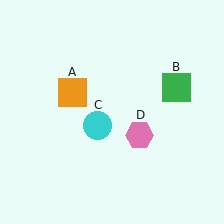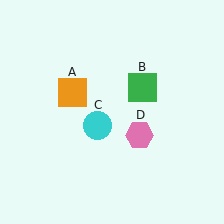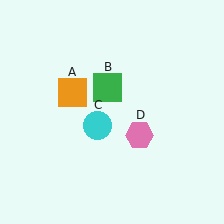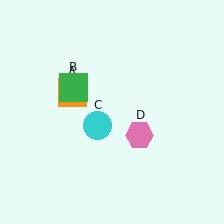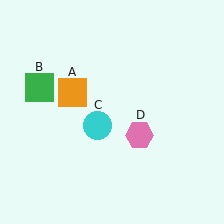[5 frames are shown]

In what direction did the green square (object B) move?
The green square (object B) moved left.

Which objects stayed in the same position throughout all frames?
Orange square (object A) and cyan circle (object C) and pink hexagon (object D) remained stationary.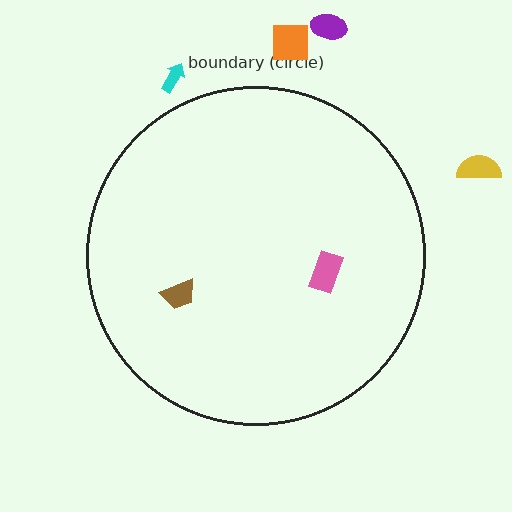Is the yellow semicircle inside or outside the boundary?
Outside.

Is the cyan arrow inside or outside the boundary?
Outside.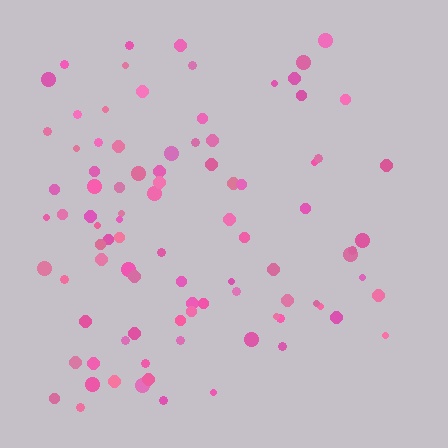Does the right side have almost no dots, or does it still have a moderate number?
Still a moderate number, just noticeably fewer than the left.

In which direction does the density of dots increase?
From right to left, with the left side densest.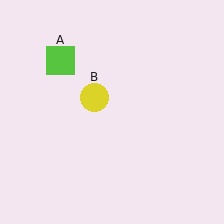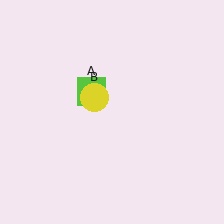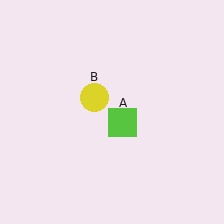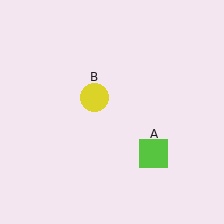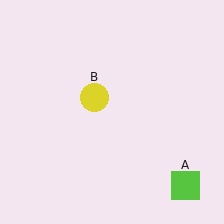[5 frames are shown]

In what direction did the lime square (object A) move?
The lime square (object A) moved down and to the right.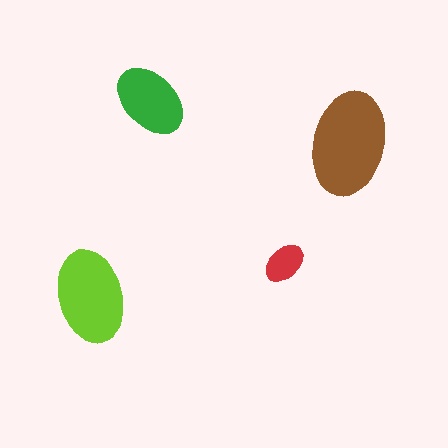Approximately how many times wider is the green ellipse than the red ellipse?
About 2 times wider.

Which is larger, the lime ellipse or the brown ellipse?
The brown one.